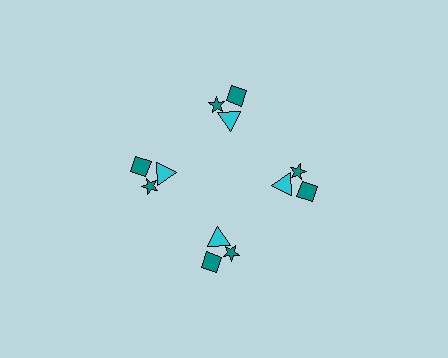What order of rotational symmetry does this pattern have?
This pattern has 4-fold rotational symmetry.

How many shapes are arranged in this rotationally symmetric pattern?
There are 12 shapes, arranged in 4 groups of 3.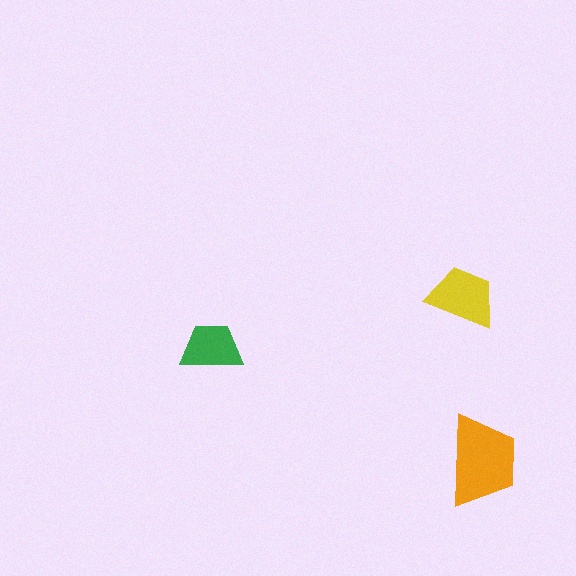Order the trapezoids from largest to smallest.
the orange one, the yellow one, the green one.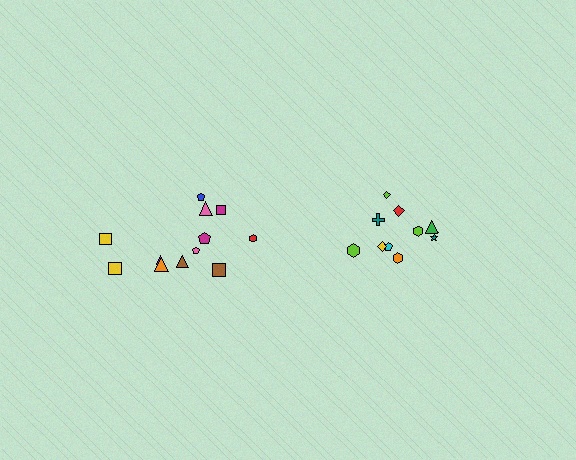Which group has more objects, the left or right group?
The left group.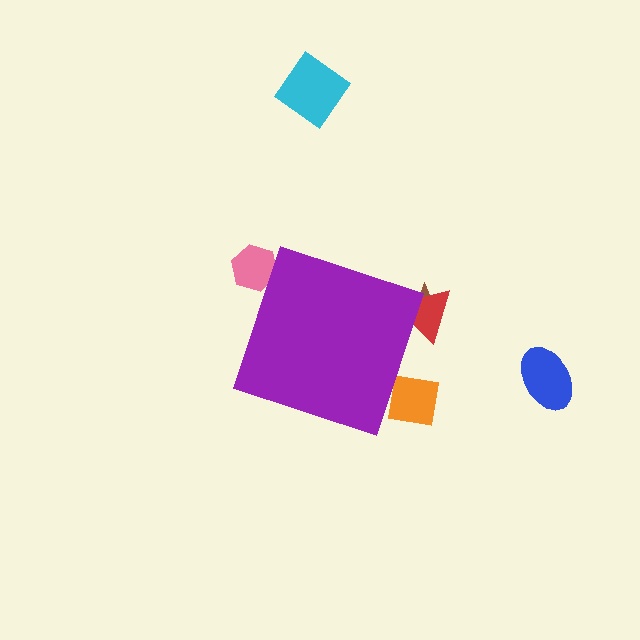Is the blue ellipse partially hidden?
No, the blue ellipse is fully visible.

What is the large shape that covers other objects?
A purple diamond.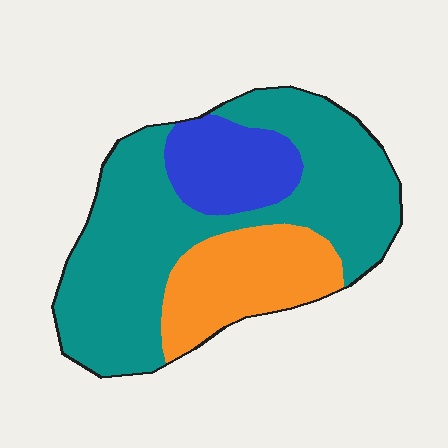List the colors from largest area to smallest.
From largest to smallest: teal, orange, blue.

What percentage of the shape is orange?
Orange takes up about one quarter (1/4) of the shape.